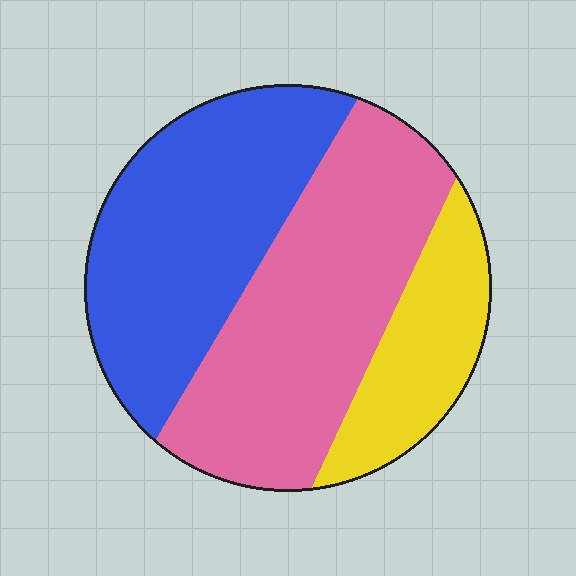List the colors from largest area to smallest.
From largest to smallest: pink, blue, yellow.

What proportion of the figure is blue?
Blue takes up about three eighths (3/8) of the figure.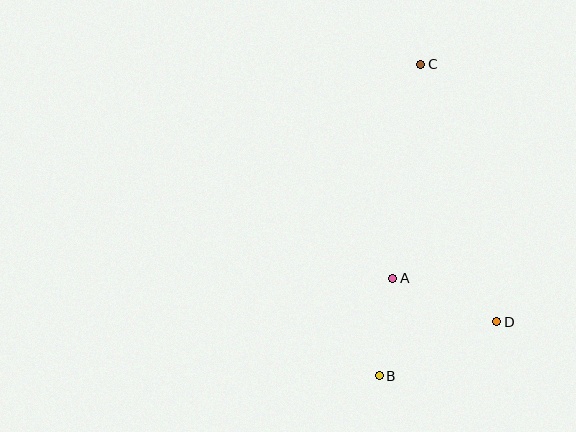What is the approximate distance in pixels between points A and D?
The distance between A and D is approximately 112 pixels.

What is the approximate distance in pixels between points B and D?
The distance between B and D is approximately 129 pixels.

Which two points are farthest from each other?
Points B and C are farthest from each other.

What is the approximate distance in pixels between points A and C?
The distance between A and C is approximately 216 pixels.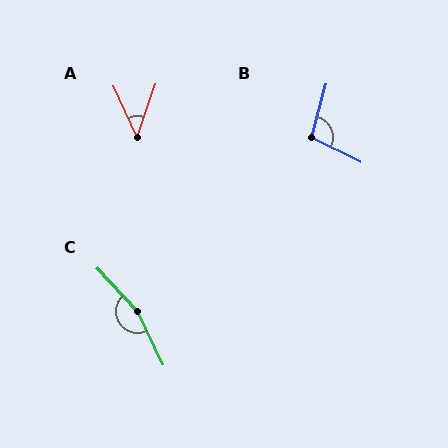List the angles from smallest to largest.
A (44°), B (102°), C (163°).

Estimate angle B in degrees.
Approximately 102 degrees.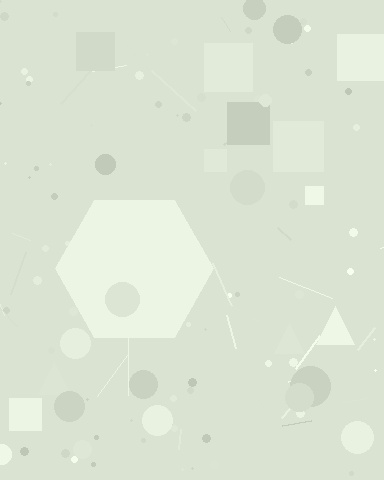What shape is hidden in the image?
A hexagon is hidden in the image.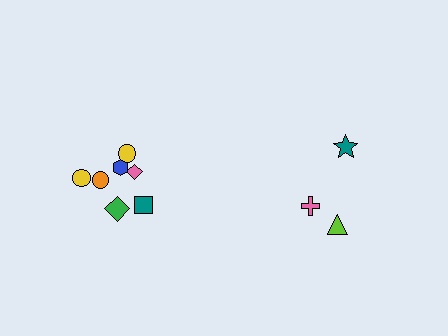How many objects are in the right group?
There are 3 objects.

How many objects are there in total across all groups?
There are 10 objects.